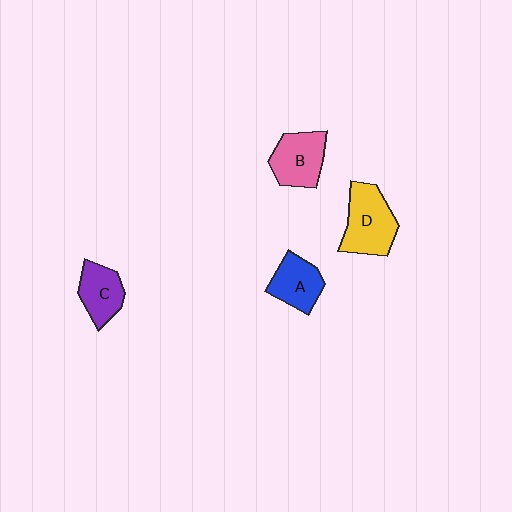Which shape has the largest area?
Shape D (yellow).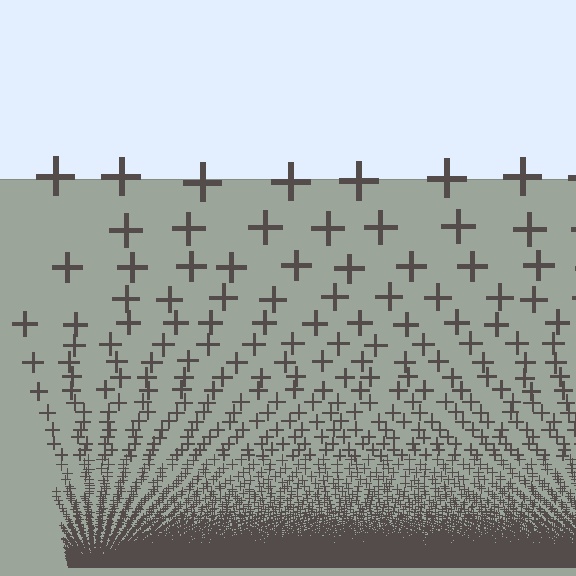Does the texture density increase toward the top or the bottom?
Density increases toward the bottom.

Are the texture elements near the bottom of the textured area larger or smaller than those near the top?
Smaller. The gradient is inverted — elements near the bottom are smaller and denser.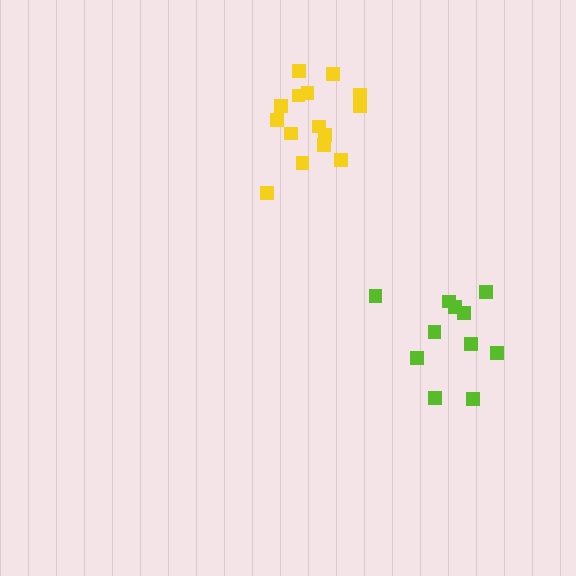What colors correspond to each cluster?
The clusters are colored: yellow, lime.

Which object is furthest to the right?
The lime cluster is rightmost.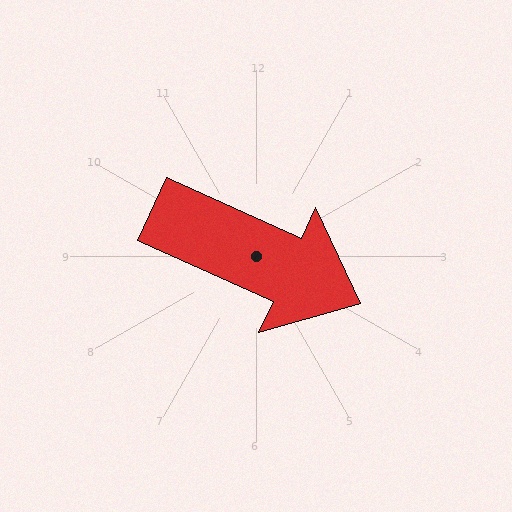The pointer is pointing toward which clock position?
Roughly 4 o'clock.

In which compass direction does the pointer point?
Southeast.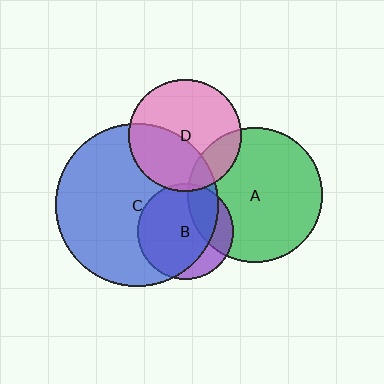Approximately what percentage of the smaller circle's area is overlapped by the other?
Approximately 20%.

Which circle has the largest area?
Circle C (blue).